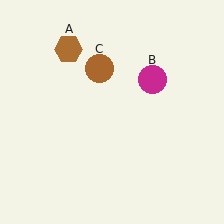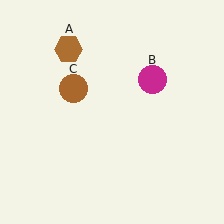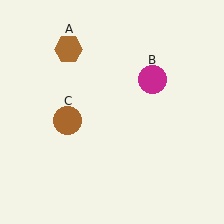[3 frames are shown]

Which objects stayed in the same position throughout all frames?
Brown hexagon (object A) and magenta circle (object B) remained stationary.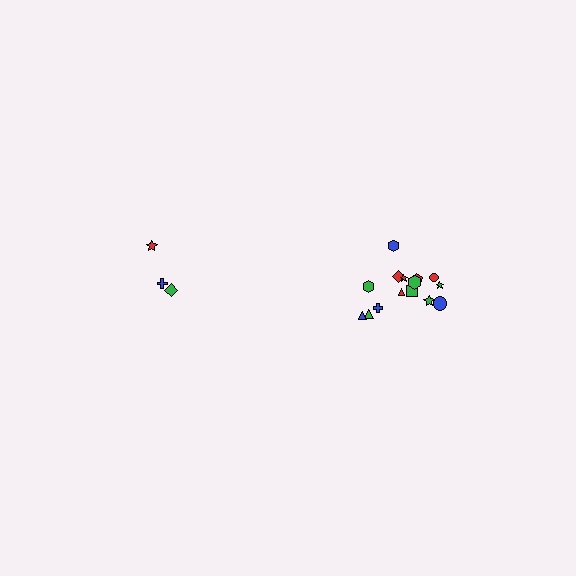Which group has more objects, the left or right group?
The right group.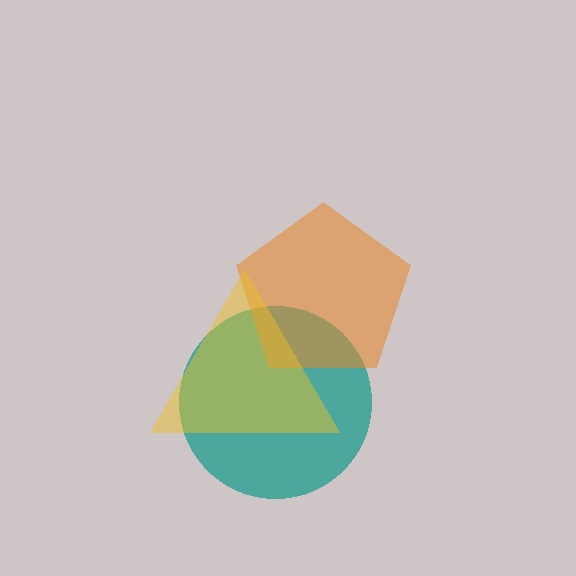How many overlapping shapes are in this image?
There are 3 overlapping shapes in the image.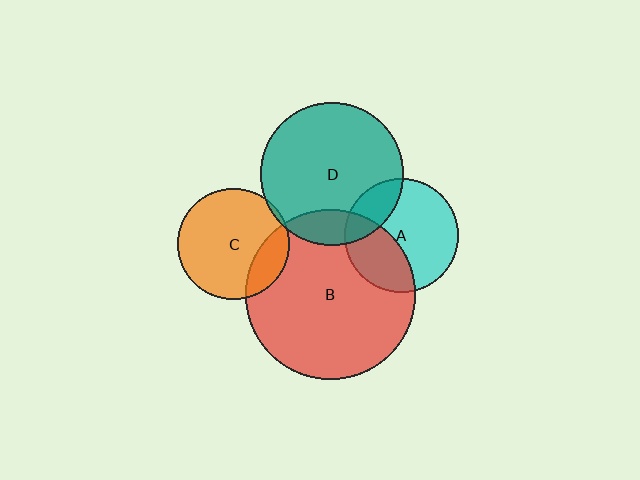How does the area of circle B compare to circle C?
Approximately 2.3 times.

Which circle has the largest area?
Circle B (red).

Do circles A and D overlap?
Yes.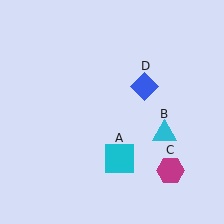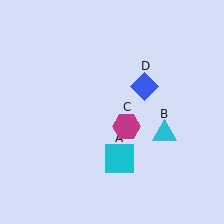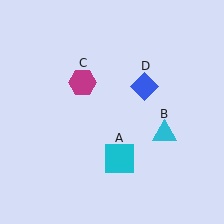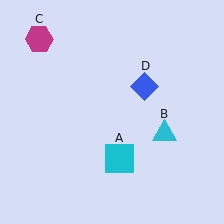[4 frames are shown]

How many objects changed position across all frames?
1 object changed position: magenta hexagon (object C).